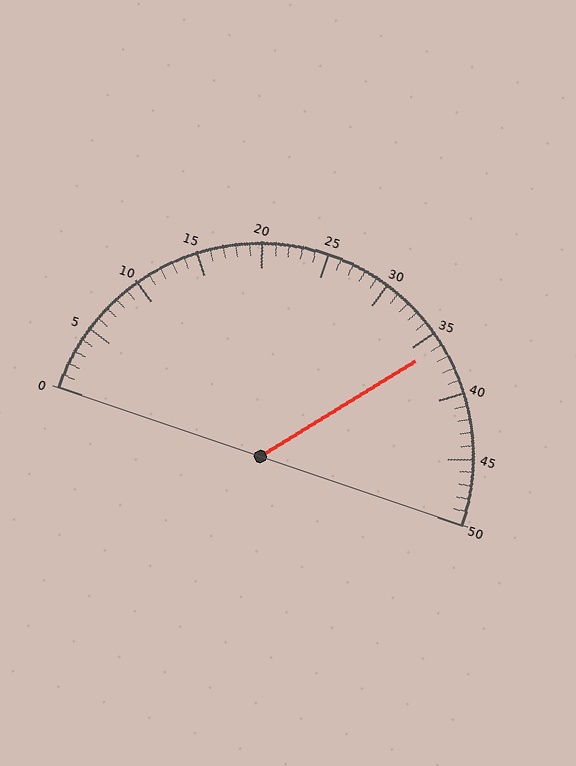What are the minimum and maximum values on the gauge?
The gauge ranges from 0 to 50.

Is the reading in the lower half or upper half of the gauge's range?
The reading is in the upper half of the range (0 to 50).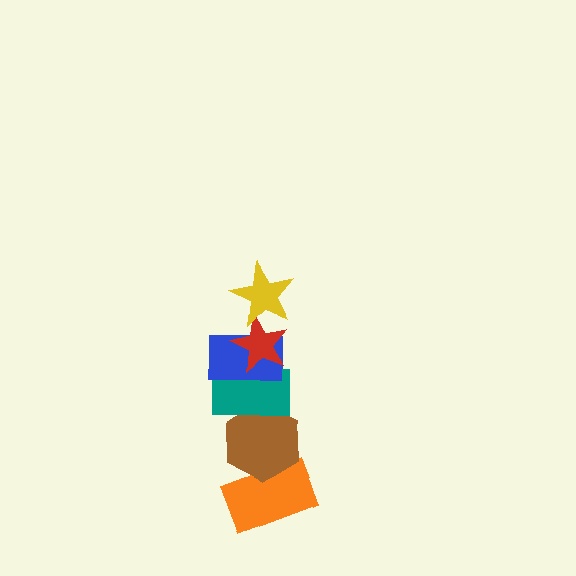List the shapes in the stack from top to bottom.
From top to bottom: the yellow star, the red star, the blue rectangle, the teal rectangle, the brown hexagon, the orange rectangle.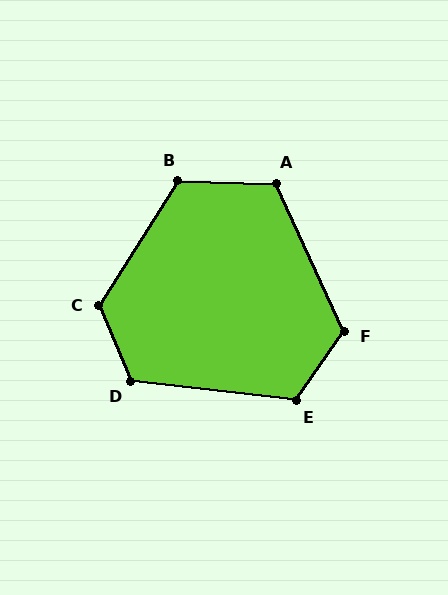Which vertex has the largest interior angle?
C, at approximately 125 degrees.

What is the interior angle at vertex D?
Approximately 119 degrees (obtuse).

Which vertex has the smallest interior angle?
A, at approximately 116 degrees.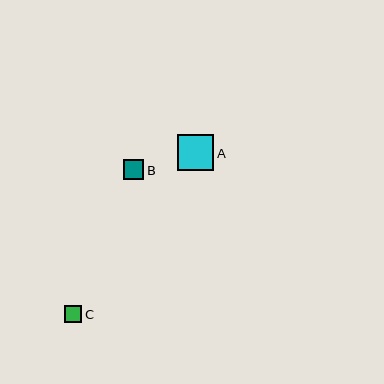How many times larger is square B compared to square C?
Square B is approximately 1.2 times the size of square C.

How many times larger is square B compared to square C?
Square B is approximately 1.2 times the size of square C.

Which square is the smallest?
Square C is the smallest with a size of approximately 17 pixels.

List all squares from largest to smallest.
From largest to smallest: A, B, C.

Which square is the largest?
Square A is the largest with a size of approximately 36 pixels.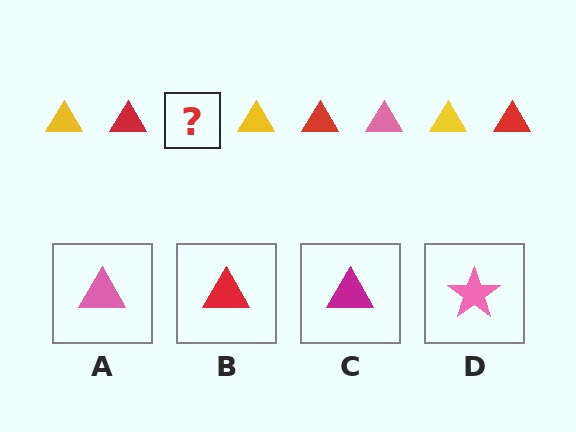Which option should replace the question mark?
Option A.